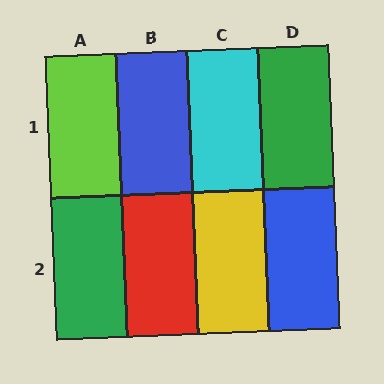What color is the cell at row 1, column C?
Cyan.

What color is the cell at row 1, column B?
Blue.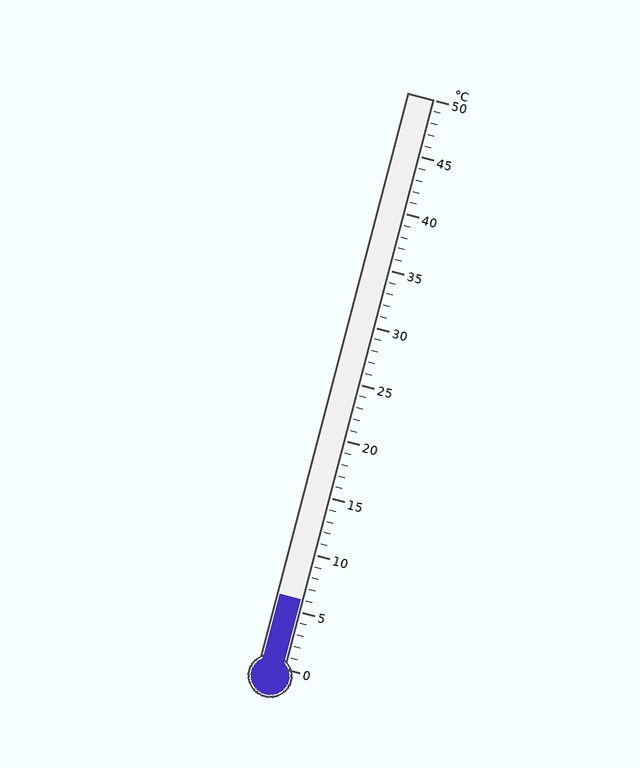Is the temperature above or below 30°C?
The temperature is below 30°C.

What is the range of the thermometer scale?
The thermometer scale ranges from 0°C to 50°C.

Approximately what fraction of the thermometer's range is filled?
The thermometer is filled to approximately 10% of its range.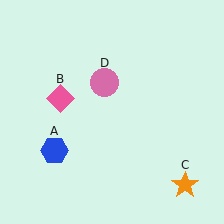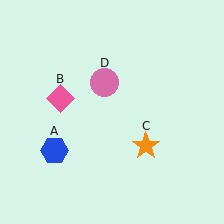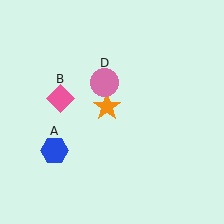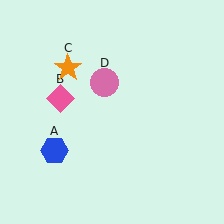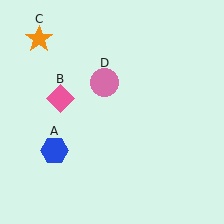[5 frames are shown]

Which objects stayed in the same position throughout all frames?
Blue hexagon (object A) and pink diamond (object B) and pink circle (object D) remained stationary.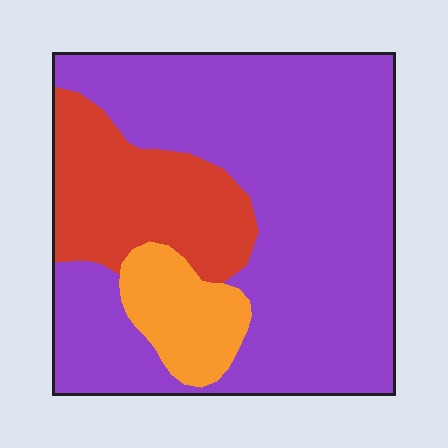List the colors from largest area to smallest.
From largest to smallest: purple, red, orange.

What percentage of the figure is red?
Red takes up about one fifth (1/5) of the figure.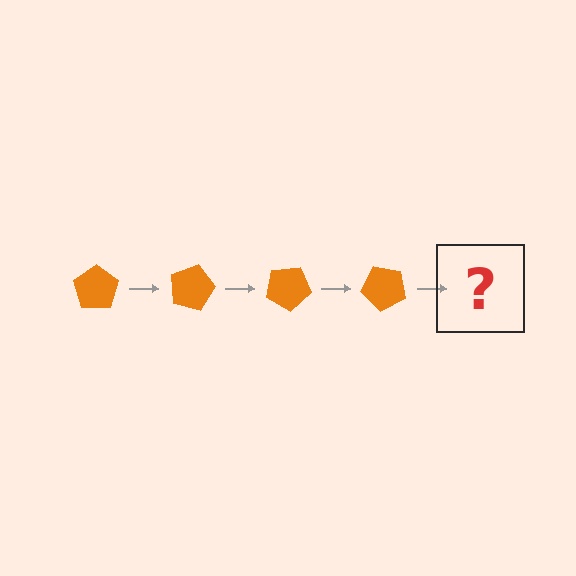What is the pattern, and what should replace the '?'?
The pattern is that the pentagon rotates 15 degrees each step. The '?' should be an orange pentagon rotated 60 degrees.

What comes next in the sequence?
The next element should be an orange pentagon rotated 60 degrees.